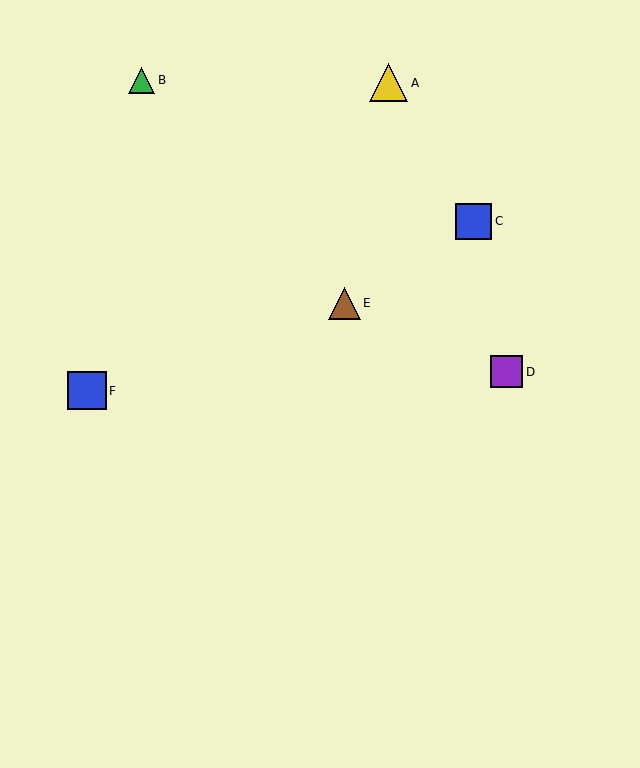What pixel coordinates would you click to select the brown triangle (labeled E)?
Click at (344, 303) to select the brown triangle E.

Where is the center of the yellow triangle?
The center of the yellow triangle is at (388, 83).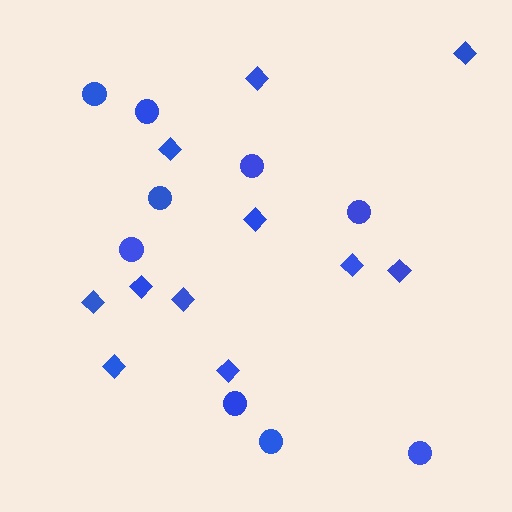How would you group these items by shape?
There are 2 groups: one group of diamonds (11) and one group of circles (9).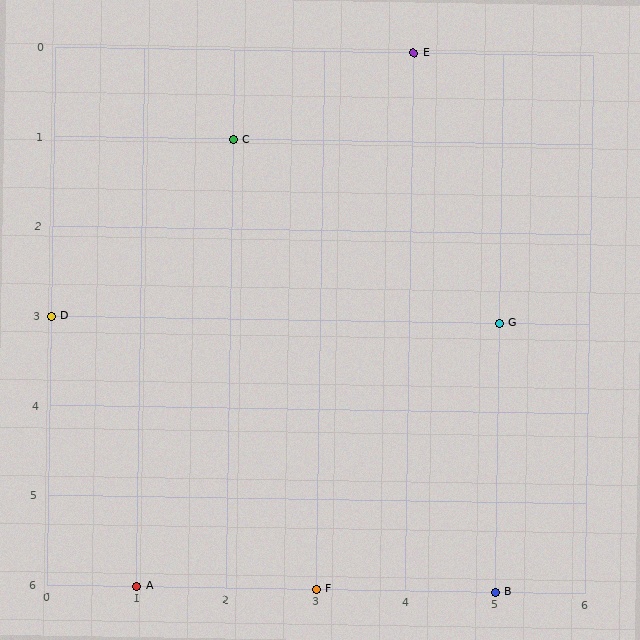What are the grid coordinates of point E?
Point E is at grid coordinates (4, 0).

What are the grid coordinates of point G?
Point G is at grid coordinates (5, 3).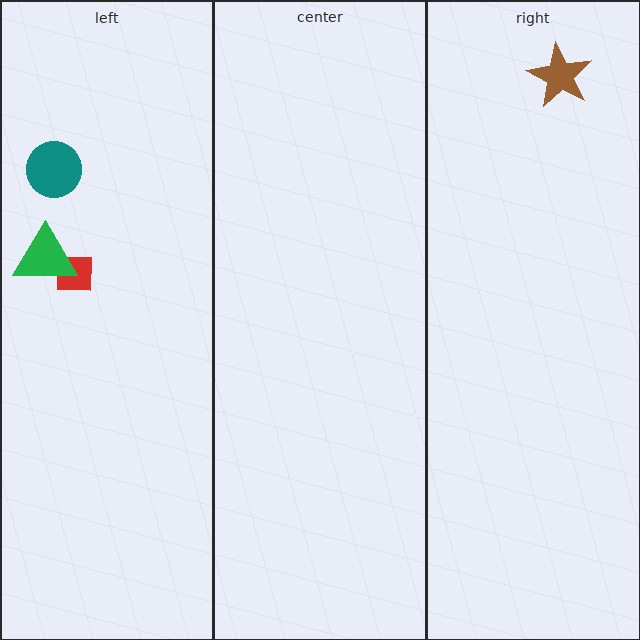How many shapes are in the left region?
3.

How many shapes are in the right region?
1.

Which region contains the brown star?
The right region.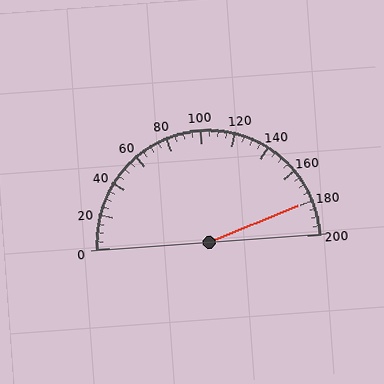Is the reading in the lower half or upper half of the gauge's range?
The reading is in the upper half of the range (0 to 200).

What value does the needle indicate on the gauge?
The needle indicates approximately 180.